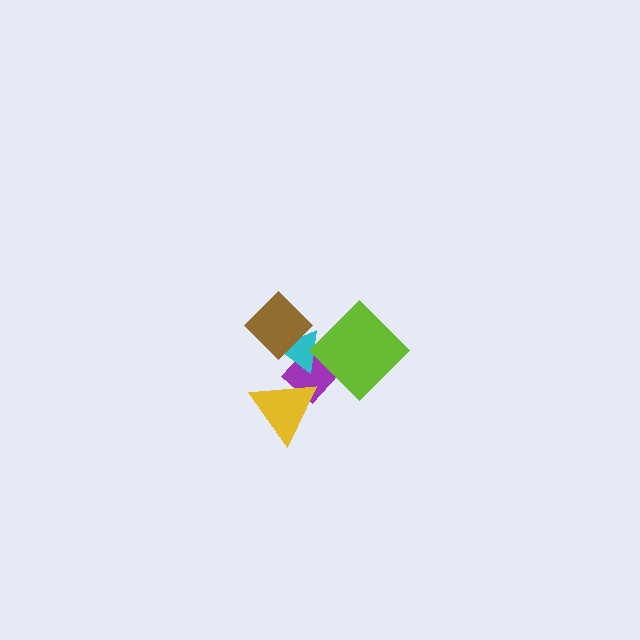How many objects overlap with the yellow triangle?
1 object overlaps with the yellow triangle.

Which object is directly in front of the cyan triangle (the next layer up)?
The lime diamond is directly in front of the cyan triangle.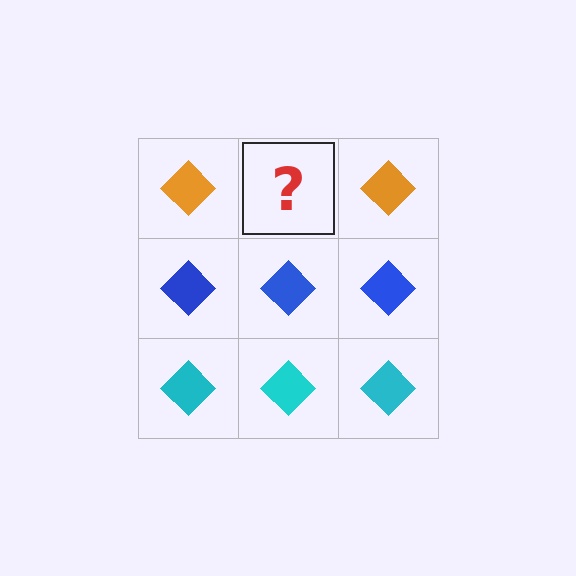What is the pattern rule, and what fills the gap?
The rule is that each row has a consistent color. The gap should be filled with an orange diamond.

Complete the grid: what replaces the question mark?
The question mark should be replaced with an orange diamond.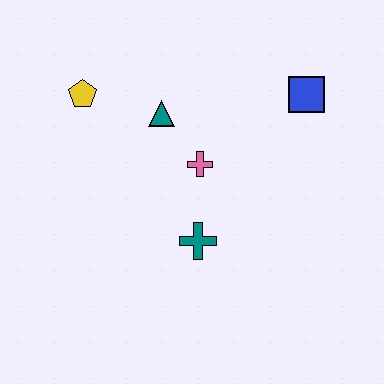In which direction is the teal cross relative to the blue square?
The teal cross is below the blue square.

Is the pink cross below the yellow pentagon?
Yes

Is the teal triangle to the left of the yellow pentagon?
No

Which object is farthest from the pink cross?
The yellow pentagon is farthest from the pink cross.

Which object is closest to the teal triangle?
The pink cross is closest to the teal triangle.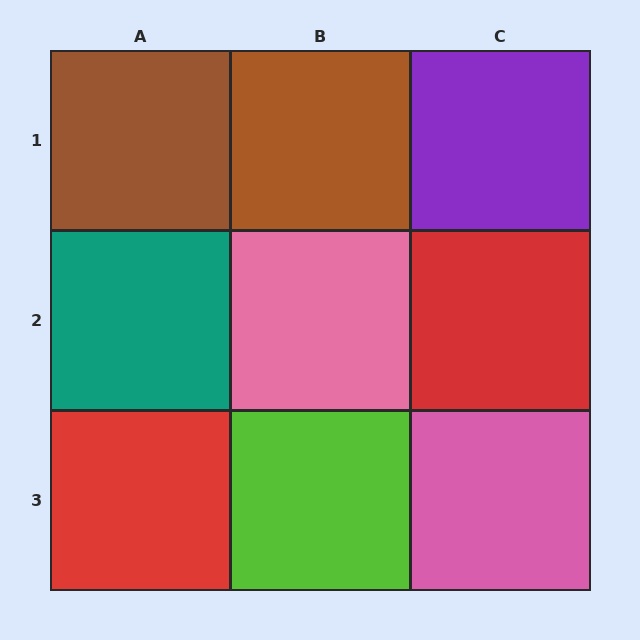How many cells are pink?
2 cells are pink.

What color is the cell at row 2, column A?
Teal.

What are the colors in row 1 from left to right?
Brown, brown, purple.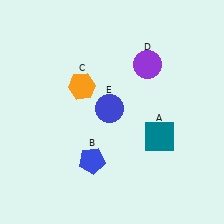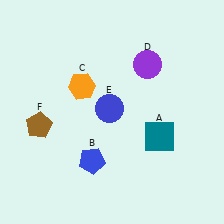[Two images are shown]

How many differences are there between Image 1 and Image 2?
There is 1 difference between the two images.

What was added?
A brown pentagon (F) was added in Image 2.